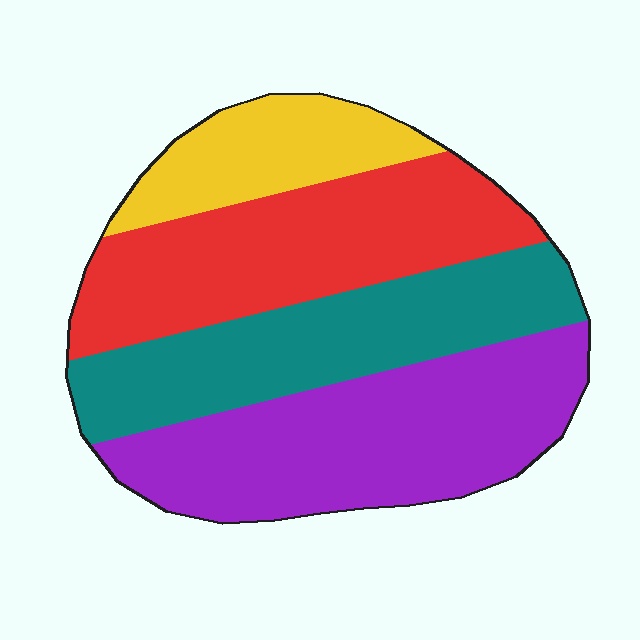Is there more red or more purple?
Purple.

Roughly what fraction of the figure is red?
Red covers roughly 30% of the figure.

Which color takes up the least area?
Yellow, at roughly 15%.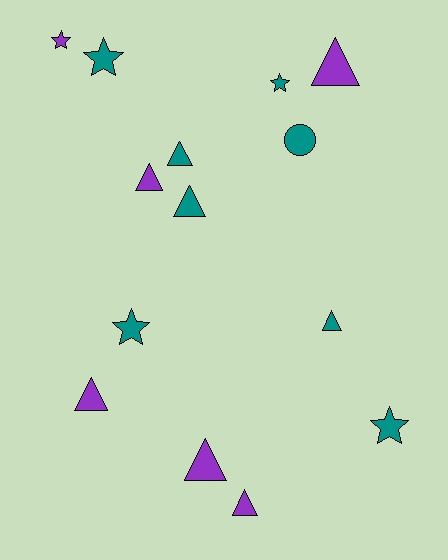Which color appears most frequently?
Teal, with 8 objects.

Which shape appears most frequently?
Triangle, with 8 objects.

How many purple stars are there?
There is 1 purple star.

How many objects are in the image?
There are 14 objects.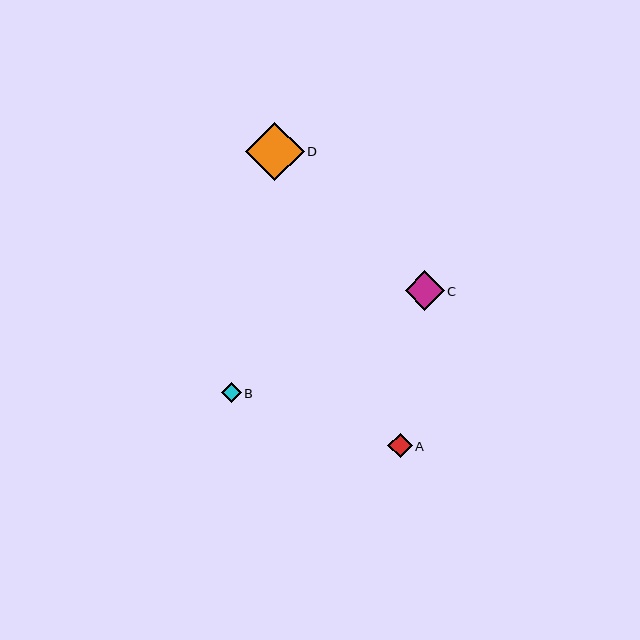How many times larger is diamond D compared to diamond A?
Diamond D is approximately 2.4 times the size of diamond A.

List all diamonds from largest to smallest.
From largest to smallest: D, C, A, B.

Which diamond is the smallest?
Diamond B is the smallest with a size of approximately 20 pixels.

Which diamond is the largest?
Diamond D is the largest with a size of approximately 59 pixels.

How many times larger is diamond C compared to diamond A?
Diamond C is approximately 1.6 times the size of diamond A.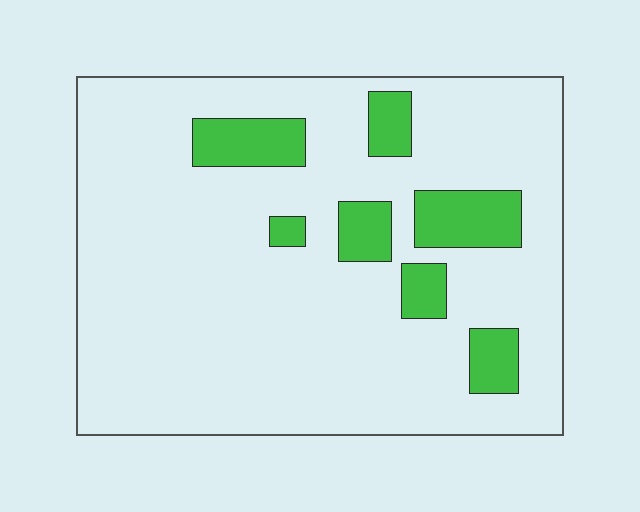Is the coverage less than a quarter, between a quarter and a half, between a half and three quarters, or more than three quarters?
Less than a quarter.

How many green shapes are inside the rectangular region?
7.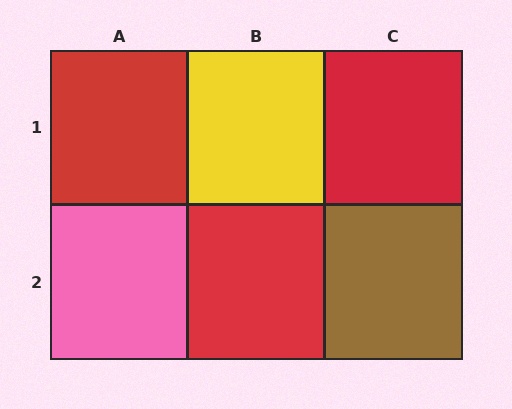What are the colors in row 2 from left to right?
Pink, red, brown.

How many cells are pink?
1 cell is pink.